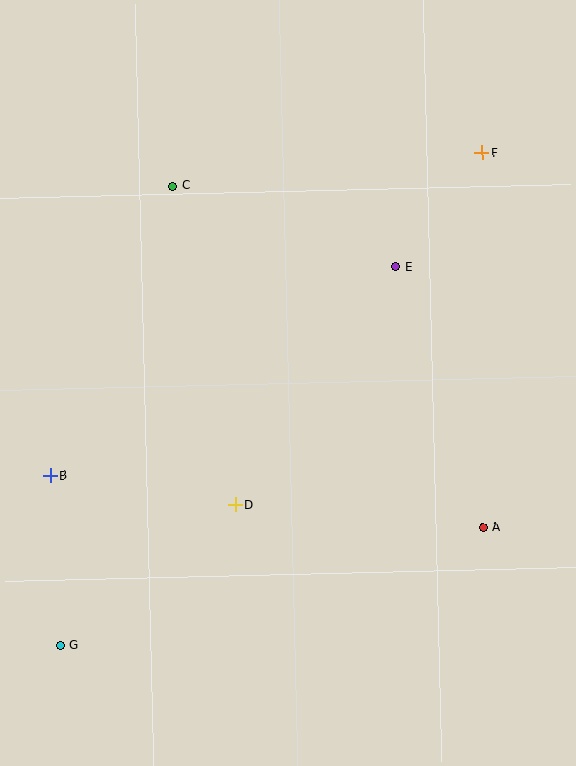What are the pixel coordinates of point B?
Point B is at (50, 475).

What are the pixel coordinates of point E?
Point E is at (396, 267).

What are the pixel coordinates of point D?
Point D is at (235, 505).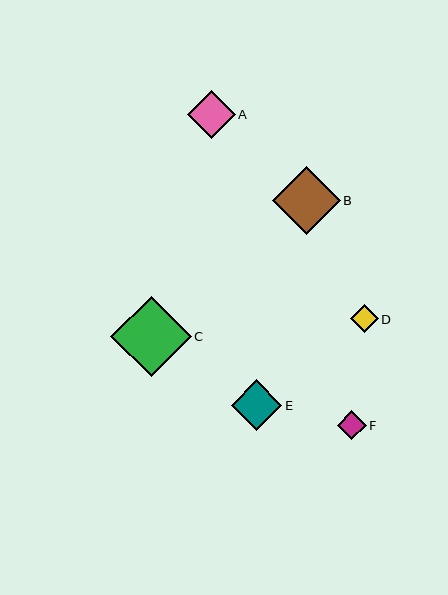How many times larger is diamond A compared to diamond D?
Diamond A is approximately 1.8 times the size of diamond D.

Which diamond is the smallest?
Diamond D is the smallest with a size of approximately 27 pixels.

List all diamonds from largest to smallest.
From largest to smallest: C, B, E, A, F, D.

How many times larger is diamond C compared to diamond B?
Diamond C is approximately 1.2 times the size of diamond B.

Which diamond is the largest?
Diamond C is the largest with a size of approximately 80 pixels.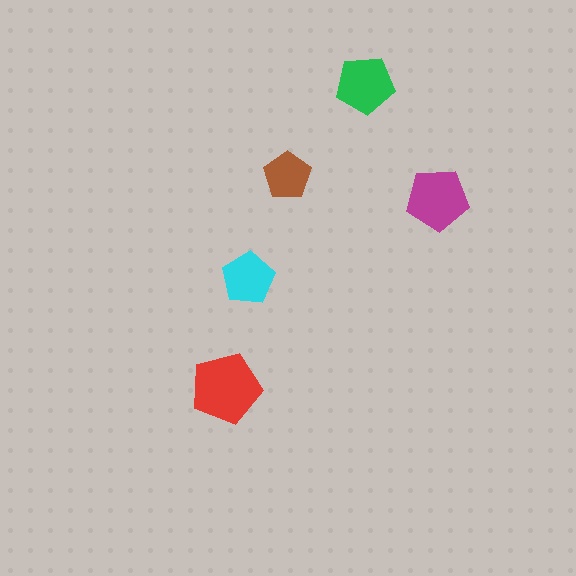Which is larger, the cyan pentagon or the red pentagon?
The red one.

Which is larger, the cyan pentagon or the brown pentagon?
The cyan one.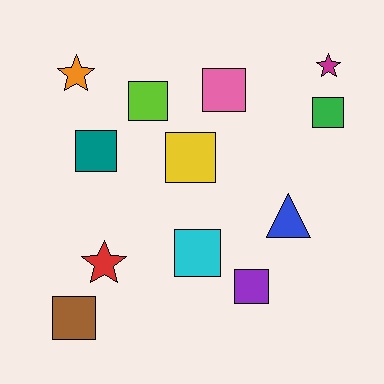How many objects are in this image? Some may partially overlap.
There are 12 objects.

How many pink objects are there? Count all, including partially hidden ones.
There is 1 pink object.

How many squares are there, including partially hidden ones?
There are 8 squares.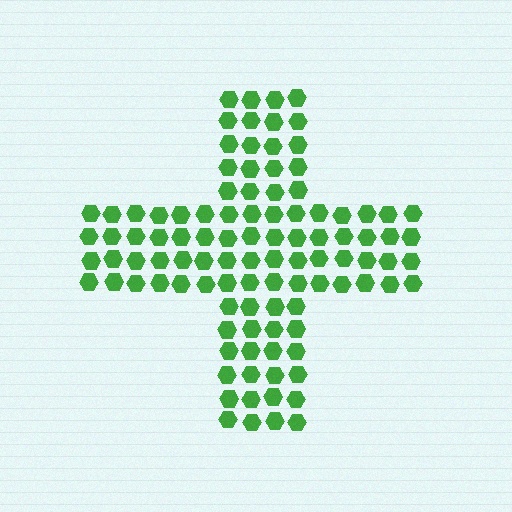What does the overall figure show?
The overall figure shows a cross.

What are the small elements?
The small elements are hexagons.